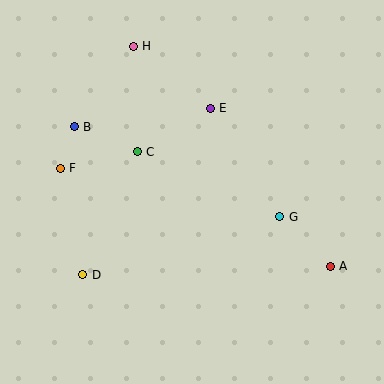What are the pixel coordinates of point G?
Point G is at (280, 216).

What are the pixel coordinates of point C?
Point C is at (137, 152).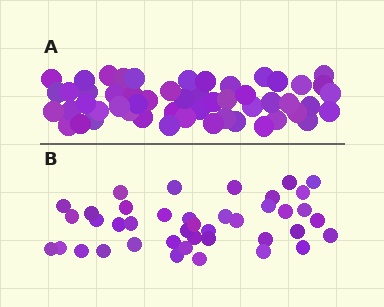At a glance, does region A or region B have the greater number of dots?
Region A (the top region) has more dots.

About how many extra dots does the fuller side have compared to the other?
Region A has roughly 12 or so more dots than region B.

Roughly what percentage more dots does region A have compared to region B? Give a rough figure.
About 30% more.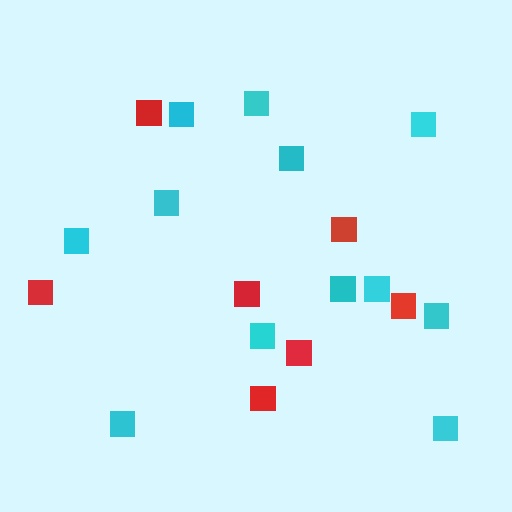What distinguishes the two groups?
There are 2 groups: one group of red squares (7) and one group of cyan squares (12).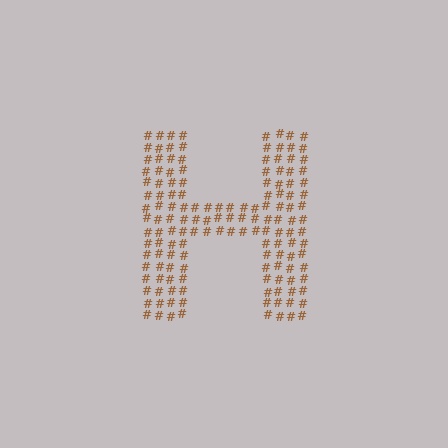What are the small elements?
The small elements are hash symbols.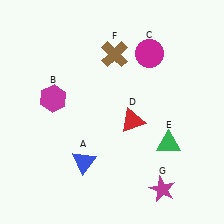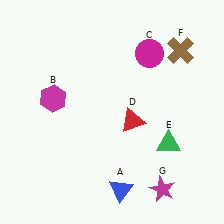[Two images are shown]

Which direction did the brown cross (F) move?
The brown cross (F) moved right.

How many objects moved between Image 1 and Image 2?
2 objects moved between the two images.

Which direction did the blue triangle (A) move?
The blue triangle (A) moved right.